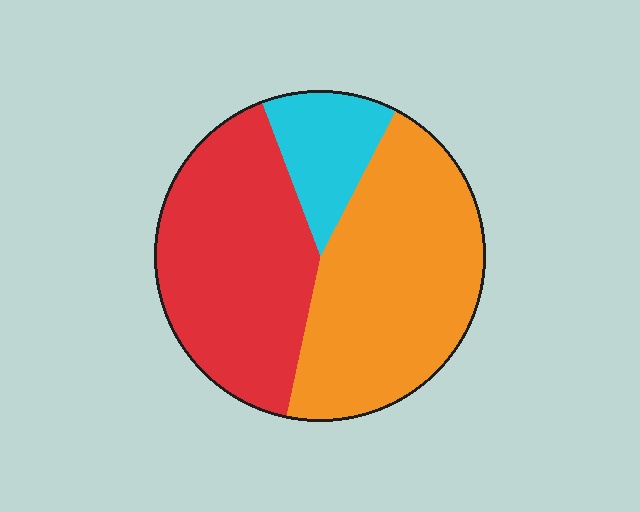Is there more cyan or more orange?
Orange.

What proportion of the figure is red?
Red covers around 40% of the figure.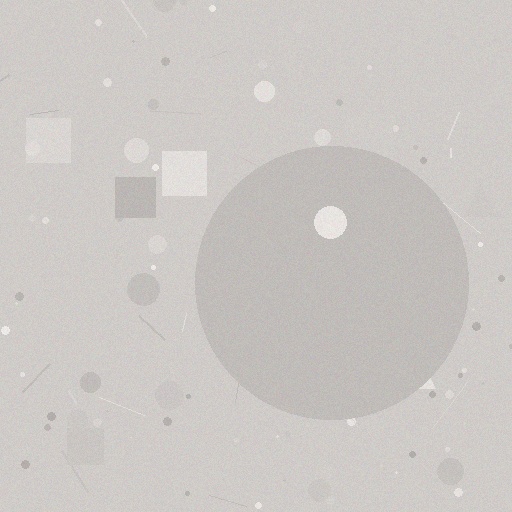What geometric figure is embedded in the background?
A circle is embedded in the background.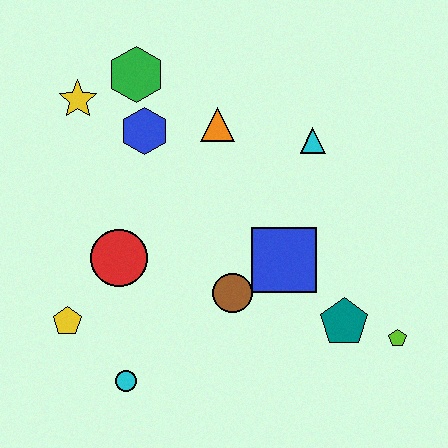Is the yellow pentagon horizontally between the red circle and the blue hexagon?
No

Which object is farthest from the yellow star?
The lime pentagon is farthest from the yellow star.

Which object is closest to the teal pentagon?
The lime pentagon is closest to the teal pentagon.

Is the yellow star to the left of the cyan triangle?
Yes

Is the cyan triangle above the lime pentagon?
Yes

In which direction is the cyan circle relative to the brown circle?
The cyan circle is to the left of the brown circle.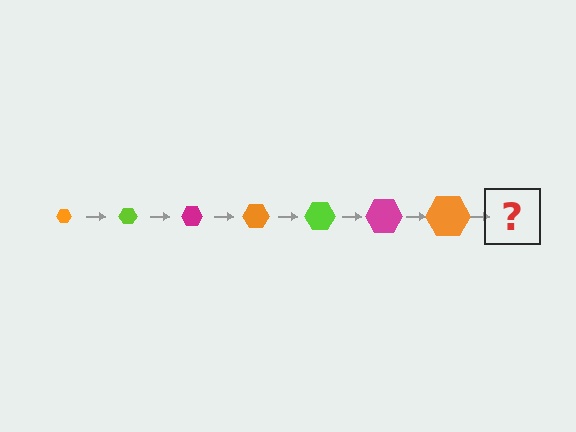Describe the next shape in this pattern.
It should be a lime hexagon, larger than the previous one.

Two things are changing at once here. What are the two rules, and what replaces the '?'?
The two rules are that the hexagon grows larger each step and the color cycles through orange, lime, and magenta. The '?' should be a lime hexagon, larger than the previous one.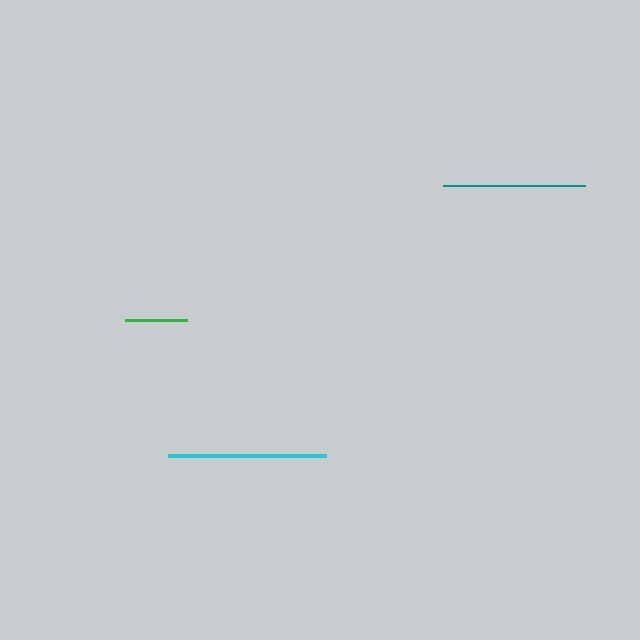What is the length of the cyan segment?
The cyan segment is approximately 158 pixels long.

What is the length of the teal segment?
The teal segment is approximately 142 pixels long.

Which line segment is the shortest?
The green line is the shortest at approximately 61 pixels.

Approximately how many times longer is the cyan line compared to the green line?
The cyan line is approximately 2.6 times the length of the green line.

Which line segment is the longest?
The cyan line is the longest at approximately 158 pixels.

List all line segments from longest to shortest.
From longest to shortest: cyan, teal, green.